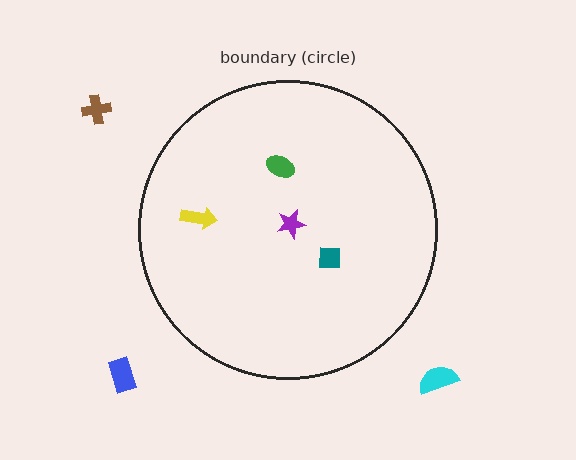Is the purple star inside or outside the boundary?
Inside.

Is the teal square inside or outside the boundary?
Inside.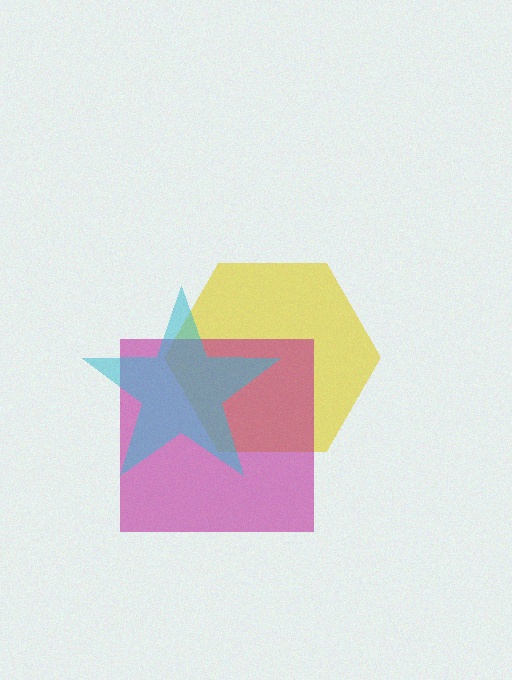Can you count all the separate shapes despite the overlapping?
Yes, there are 3 separate shapes.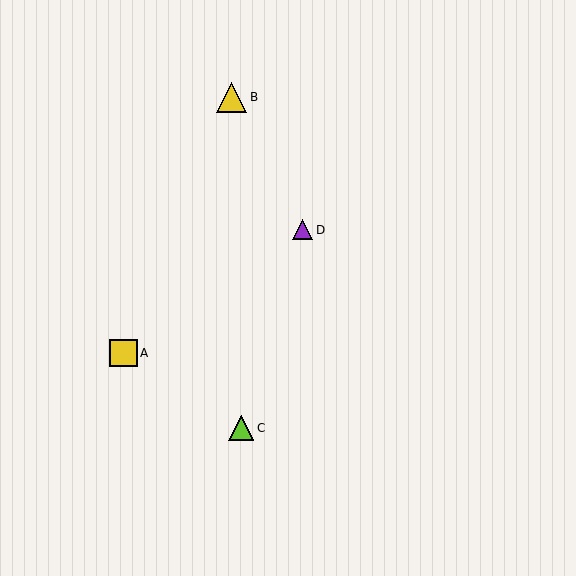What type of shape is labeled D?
Shape D is a purple triangle.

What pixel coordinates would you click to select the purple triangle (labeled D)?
Click at (302, 230) to select the purple triangle D.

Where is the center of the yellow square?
The center of the yellow square is at (124, 353).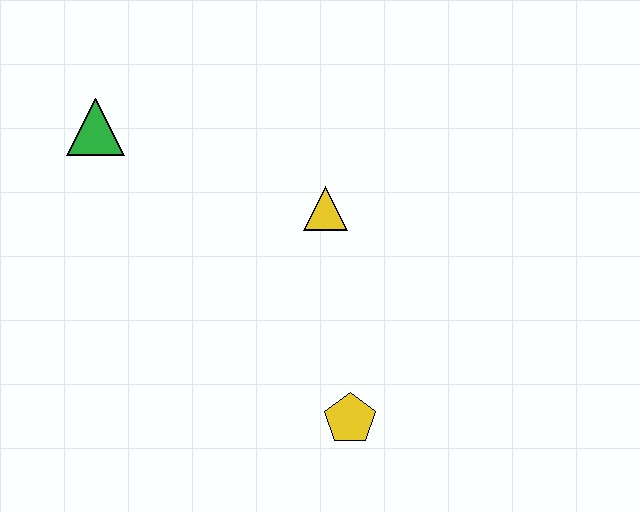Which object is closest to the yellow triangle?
The yellow pentagon is closest to the yellow triangle.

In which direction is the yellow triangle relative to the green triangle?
The yellow triangle is to the right of the green triangle.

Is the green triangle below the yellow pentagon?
No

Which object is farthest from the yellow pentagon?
The green triangle is farthest from the yellow pentagon.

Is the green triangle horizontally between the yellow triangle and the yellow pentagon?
No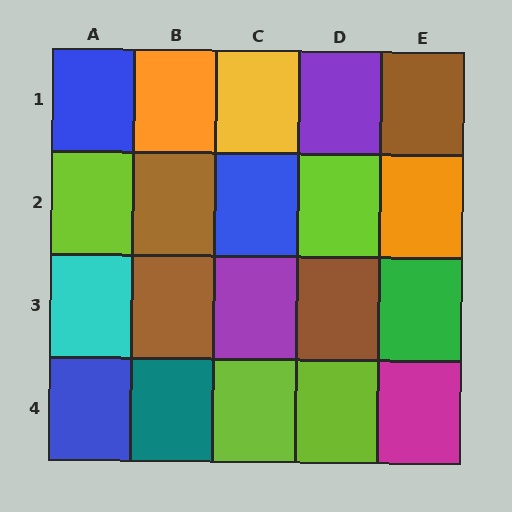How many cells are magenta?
1 cell is magenta.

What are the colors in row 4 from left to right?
Blue, teal, lime, lime, magenta.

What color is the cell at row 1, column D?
Purple.